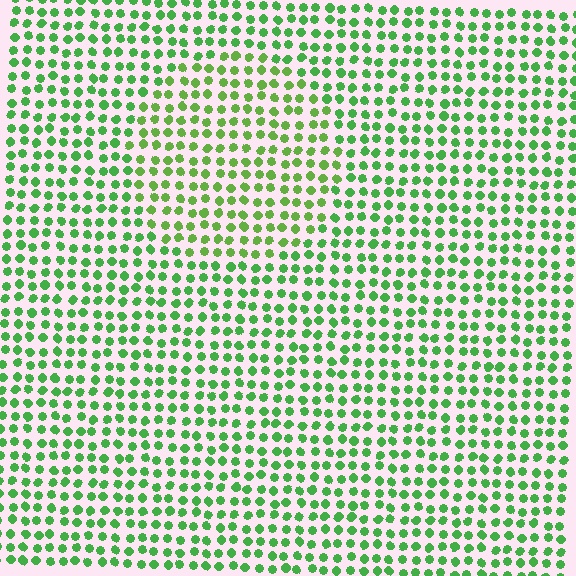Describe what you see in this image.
The image is filled with small green elements in a uniform arrangement. A circle-shaped region is visible where the elements are tinted to a slightly different hue, forming a subtle color boundary.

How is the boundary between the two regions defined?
The boundary is defined purely by a slight shift in hue (about 21 degrees). Spacing, size, and orientation are identical on both sides.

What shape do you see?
I see a circle.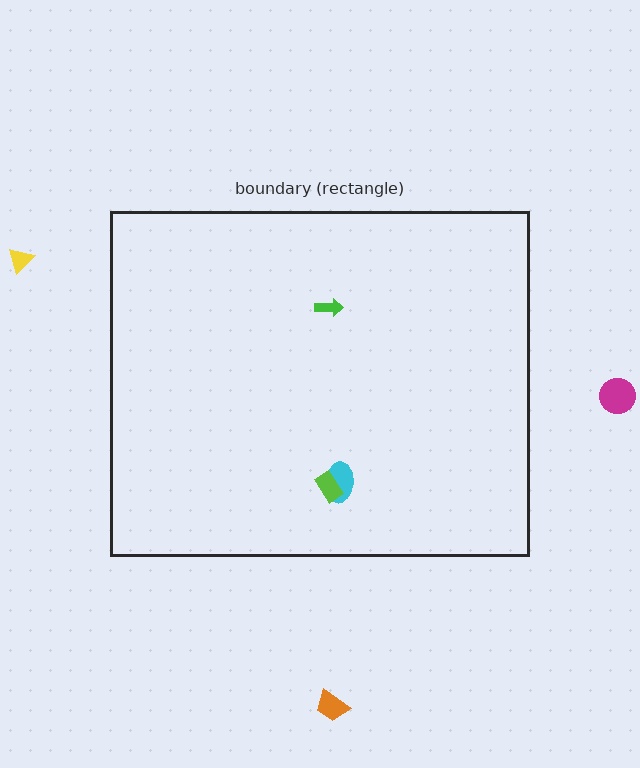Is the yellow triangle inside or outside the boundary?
Outside.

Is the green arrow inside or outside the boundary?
Inside.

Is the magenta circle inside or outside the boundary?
Outside.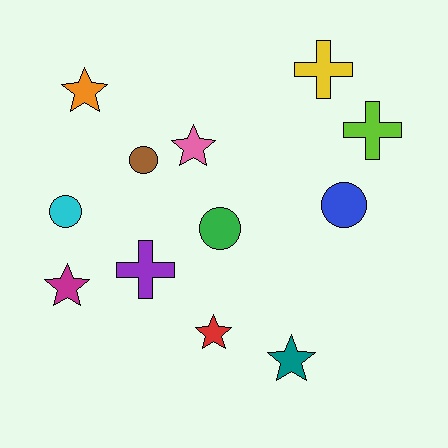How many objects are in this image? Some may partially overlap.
There are 12 objects.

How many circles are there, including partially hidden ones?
There are 4 circles.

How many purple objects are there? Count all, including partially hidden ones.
There is 1 purple object.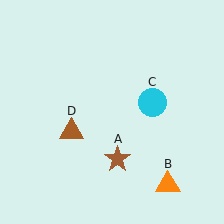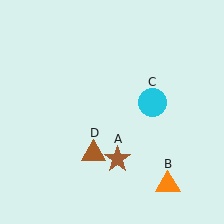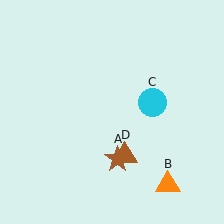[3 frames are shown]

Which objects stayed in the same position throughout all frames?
Brown star (object A) and orange triangle (object B) and cyan circle (object C) remained stationary.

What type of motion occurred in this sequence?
The brown triangle (object D) rotated counterclockwise around the center of the scene.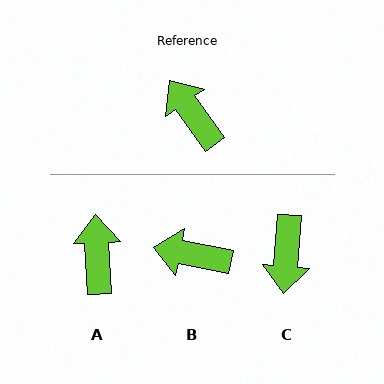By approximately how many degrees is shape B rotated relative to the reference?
Approximately 44 degrees counter-clockwise.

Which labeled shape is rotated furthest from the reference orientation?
C, about 140 degrees away.